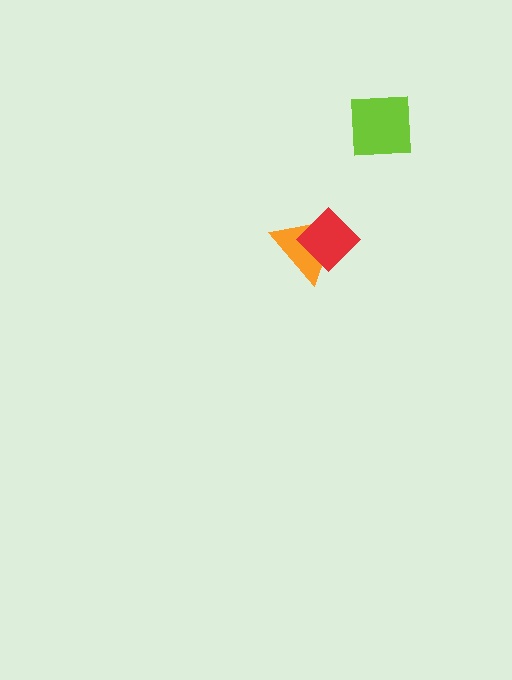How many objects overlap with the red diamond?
1 object overlaps with the red diamond.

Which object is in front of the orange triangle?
The red diamond is in front of the orange triangle.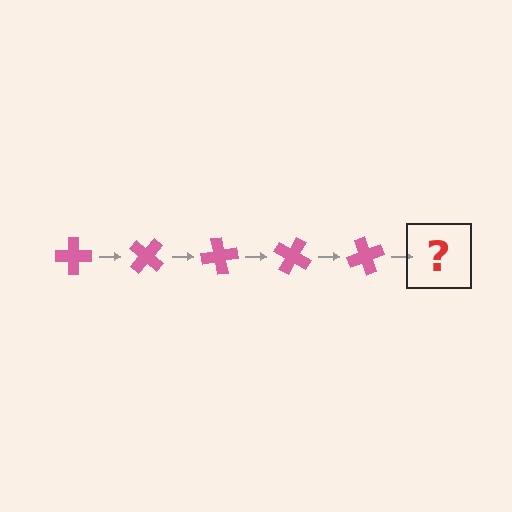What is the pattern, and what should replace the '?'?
The pattern is that the cross rotates 40 degrees each step. The '?' should be a pink cross rotated 200 degrees.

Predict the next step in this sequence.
The next step is a pink cross rotated 200 degrees.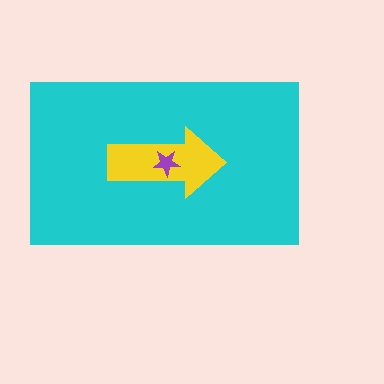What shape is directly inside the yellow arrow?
The purple star.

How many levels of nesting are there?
3.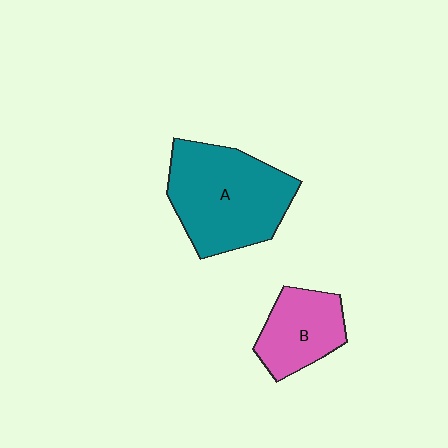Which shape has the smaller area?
Shape B (pink).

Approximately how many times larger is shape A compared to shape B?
Approximately 1.8 times.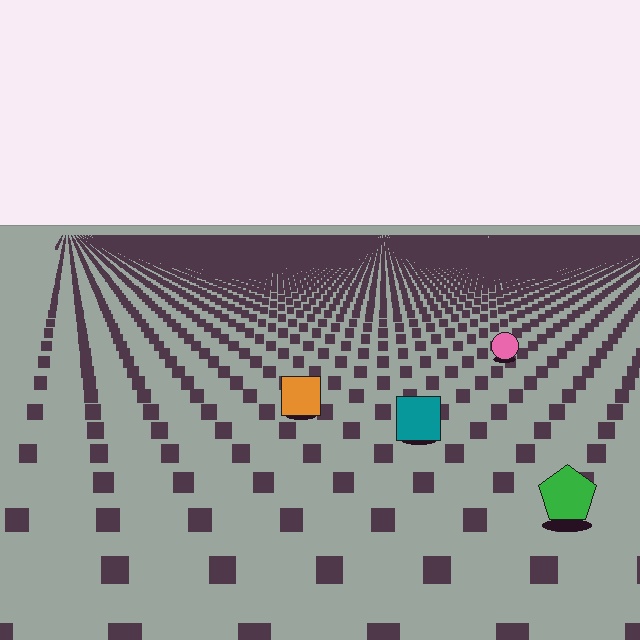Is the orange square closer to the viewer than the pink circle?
Yes. The orange square is closer — you can tell from the texture gradient: the ground texture is coarser near it.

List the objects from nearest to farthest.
From nearest to farthest: the green pentagon, the teal square, the orange square, the pink circle.